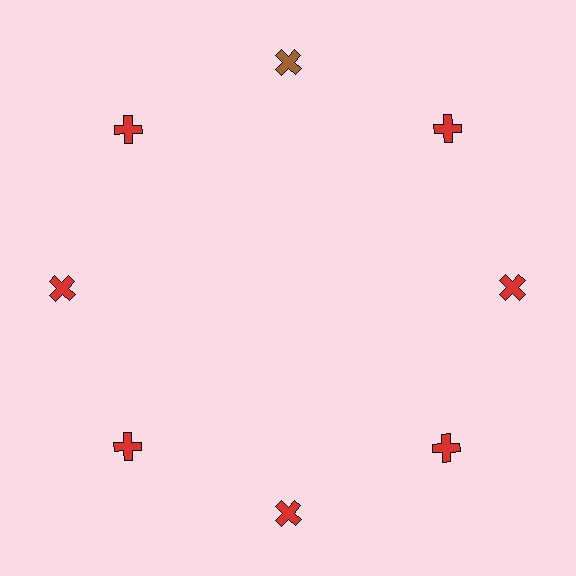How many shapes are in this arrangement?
There are 8 shapes arranged in a ring pattern.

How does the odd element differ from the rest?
It has a different color: brown instead of red.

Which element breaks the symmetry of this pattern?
The brown cross at roughly the 12 o'clock position breaks the symmetry. All other shapes are red crosses.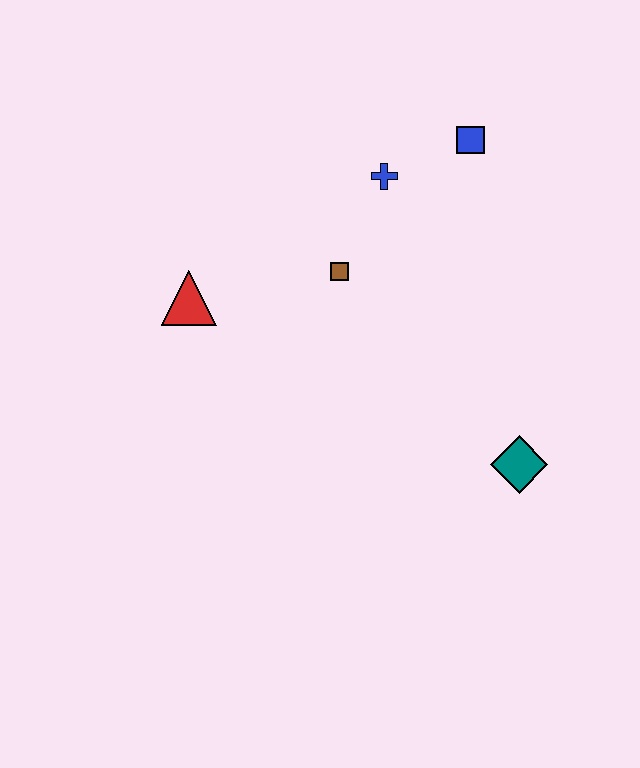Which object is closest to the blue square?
The blue cross is closest to the blue square.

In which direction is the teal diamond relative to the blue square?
The teal diamond is below the blue square.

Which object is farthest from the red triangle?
The teal diamond is farthest from the red triangle.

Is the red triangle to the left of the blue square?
Yes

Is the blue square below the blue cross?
No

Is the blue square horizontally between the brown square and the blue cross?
No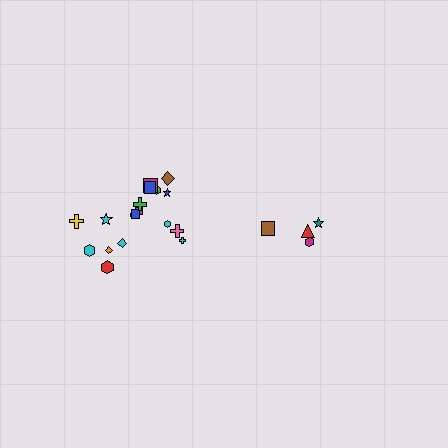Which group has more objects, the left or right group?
The left group.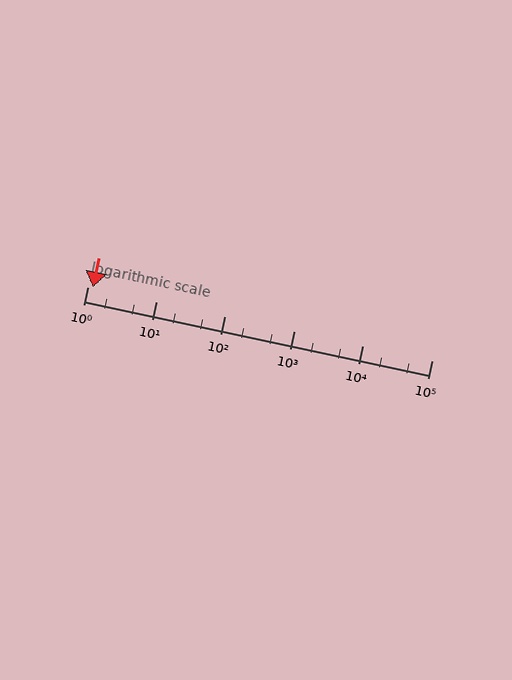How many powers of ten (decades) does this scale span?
The scale spans 5 decades, from 1 to 100000.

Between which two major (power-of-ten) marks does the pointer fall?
The pointer is between 1 and 10.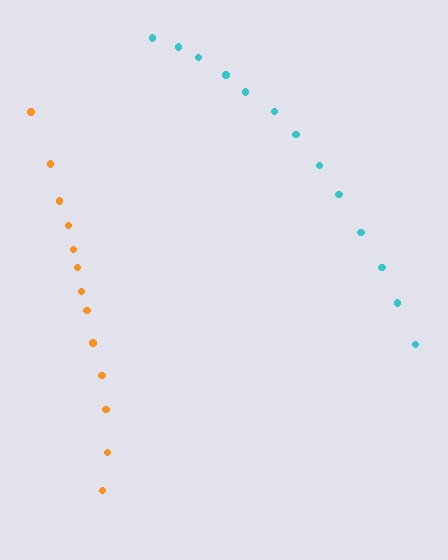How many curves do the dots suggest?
There are 2 distinct paths.